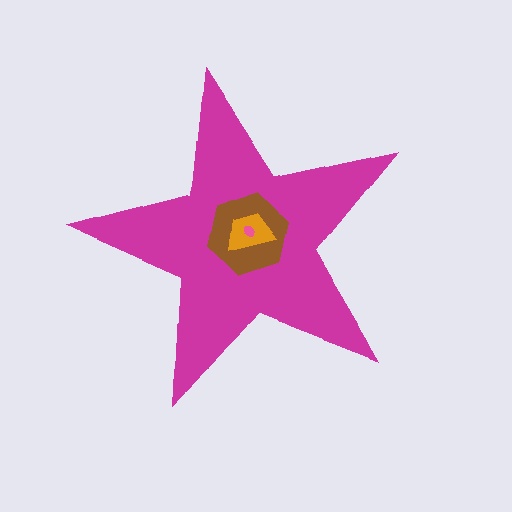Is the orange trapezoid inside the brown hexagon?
Yes.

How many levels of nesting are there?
4.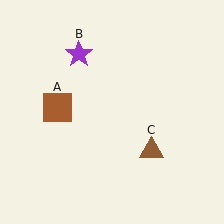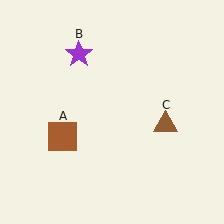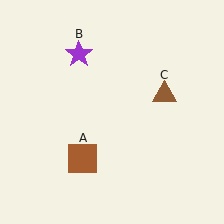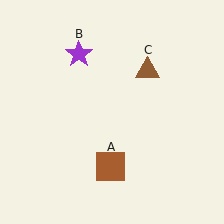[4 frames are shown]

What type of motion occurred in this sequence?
The brown square (object A), brown triangle (object C) rotated counterclockwise around the center of the scene.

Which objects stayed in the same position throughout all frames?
Purple star (object B) remained stationary.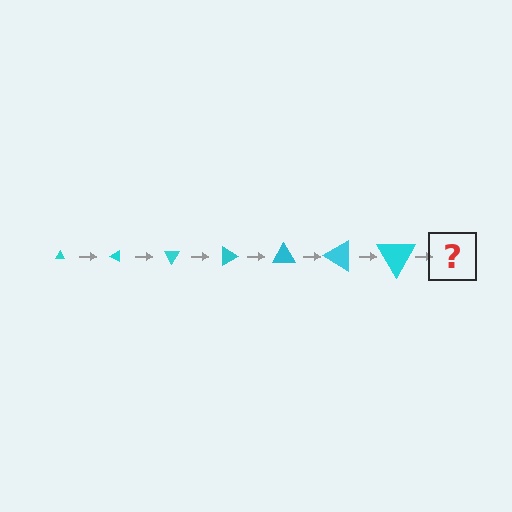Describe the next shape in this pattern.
It should be a triangle, larger than the previous one and rotated 210 degrees from the start.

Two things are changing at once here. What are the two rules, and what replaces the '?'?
The two rules are that the triangle grows larger each step and it rotates 30 degrees each step. The '?' should be a triangle, larger than the previous one and rotated 210 degrees from the start.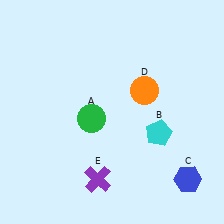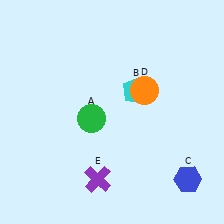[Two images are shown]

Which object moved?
The cyan pentagon (B) moved up.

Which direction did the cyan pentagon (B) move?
The cyan pentagon (B) moved up.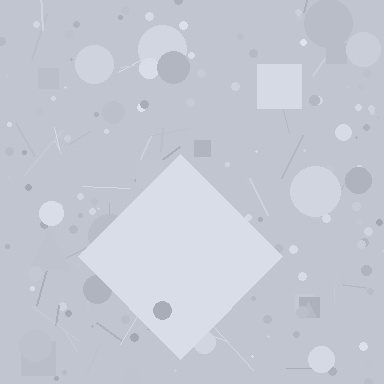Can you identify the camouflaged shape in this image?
The camouflaged shape is a diamond.